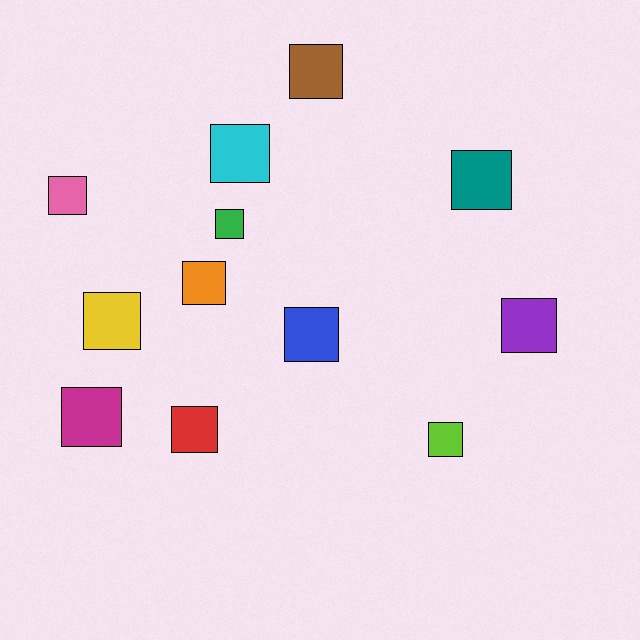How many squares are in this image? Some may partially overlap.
There are 12 squares.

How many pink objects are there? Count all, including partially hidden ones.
There is 1 pink object.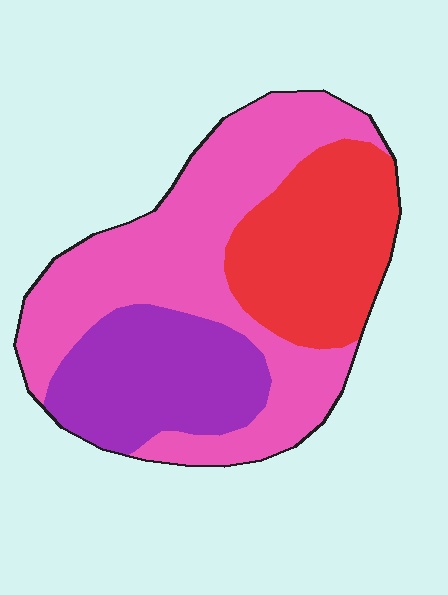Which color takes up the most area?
Pink, at roughly 50%.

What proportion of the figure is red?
Red takes up about one quarter (1/4) of the figure.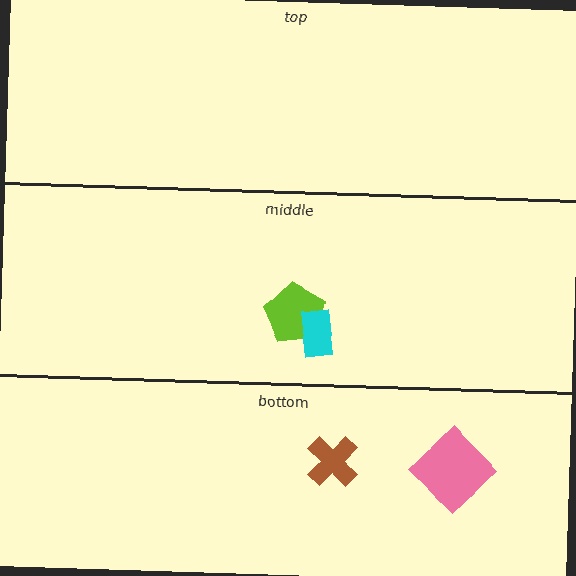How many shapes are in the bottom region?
2.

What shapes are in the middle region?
The lime pentagon, the cyan rectangle.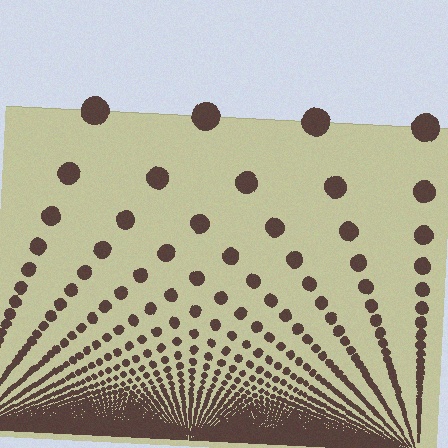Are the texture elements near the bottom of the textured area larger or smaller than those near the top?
Smaller. The gradient is inverted — elements near the bottom are smaller and denser.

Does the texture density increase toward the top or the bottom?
Density increases toward the bottom.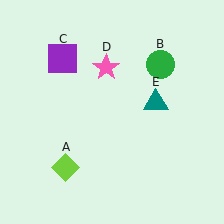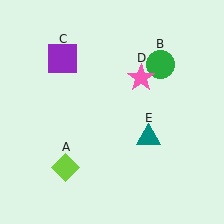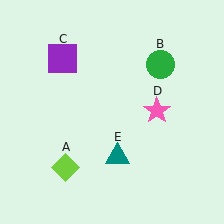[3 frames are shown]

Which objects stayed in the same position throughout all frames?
Lime diamond (object A) and green circle (object B) and purple square (object C) remained stationary.